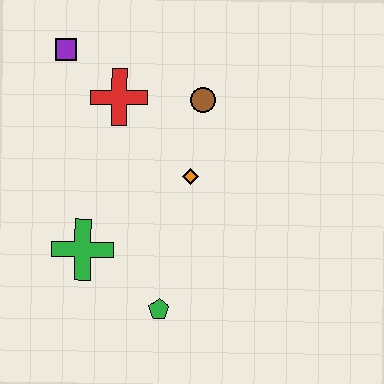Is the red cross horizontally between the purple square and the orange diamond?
Yes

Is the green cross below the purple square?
Yes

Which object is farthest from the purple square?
The green pentagon is farthest from the purple square.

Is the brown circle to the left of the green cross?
No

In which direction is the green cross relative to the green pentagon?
The green cross is to the left of the green pentagon.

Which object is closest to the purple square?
The red cross is closest to the purple square.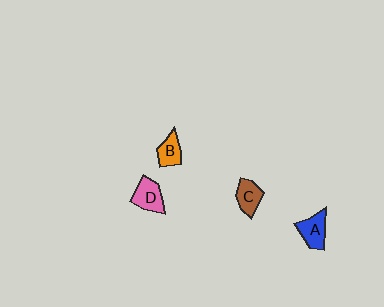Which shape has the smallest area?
Shape B (orange).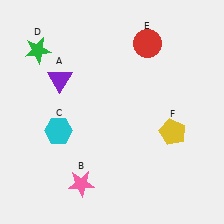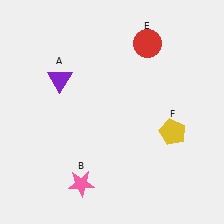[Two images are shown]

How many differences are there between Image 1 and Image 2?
There are 2 differences between the two images.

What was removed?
The green star (D), the cyan hexagon (C) were removed in Image 2.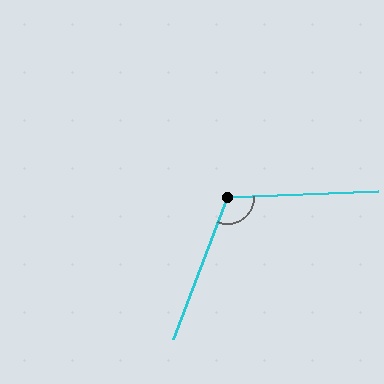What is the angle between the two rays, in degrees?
Approximately 113 degrees.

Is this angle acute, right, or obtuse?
It is obtuse.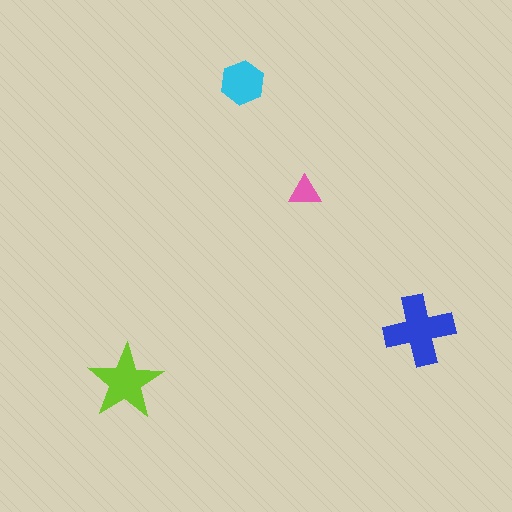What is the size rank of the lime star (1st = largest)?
2nd.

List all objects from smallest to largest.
The pink triangle, the cyan hexagon, the lime star, the blue cross.